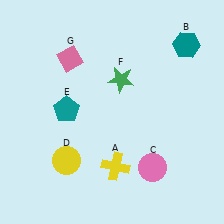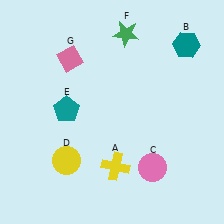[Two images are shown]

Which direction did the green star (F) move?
The green star (F) moved up.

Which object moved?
The green star (F) moved up.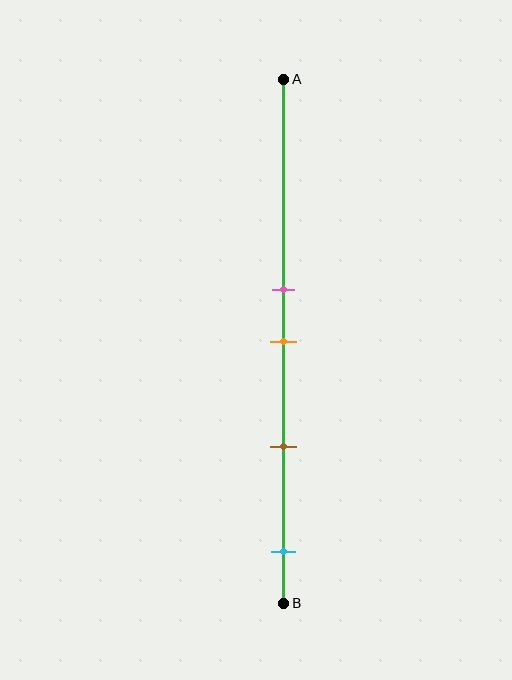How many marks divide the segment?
There are 4 marks dividing the segment.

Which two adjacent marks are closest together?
The pink and orange marks are the closest adjacent pair.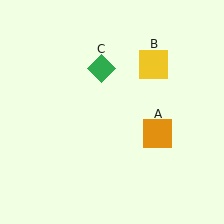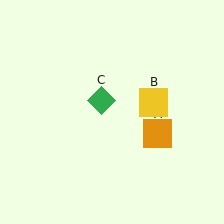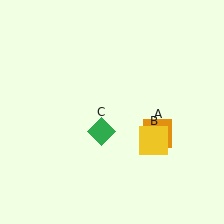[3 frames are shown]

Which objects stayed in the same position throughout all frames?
Orange square (object A) remained stationary.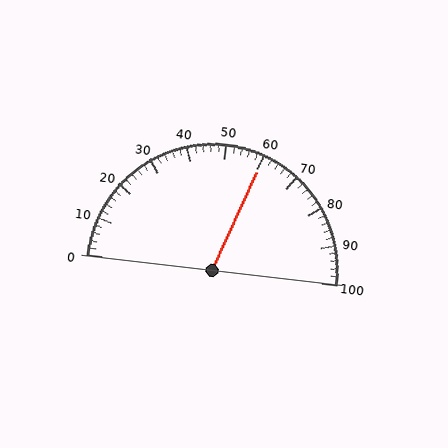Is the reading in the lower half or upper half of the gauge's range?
The reading is in the upper half of the range (0 to 100).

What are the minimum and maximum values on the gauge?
The gauge ranges from 0 to 100.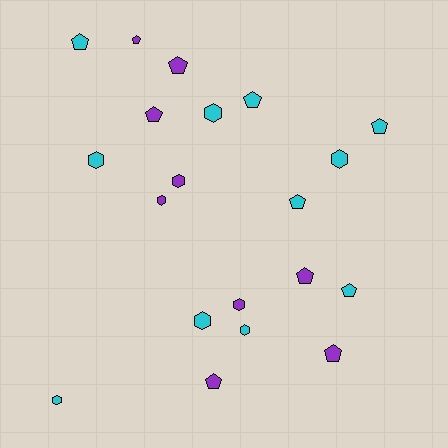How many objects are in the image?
There are 20 objects.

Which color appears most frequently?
Cyan, with 11 objects.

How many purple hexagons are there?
There are 3 purple hexagons.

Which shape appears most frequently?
Pentagon, with 11 objects.